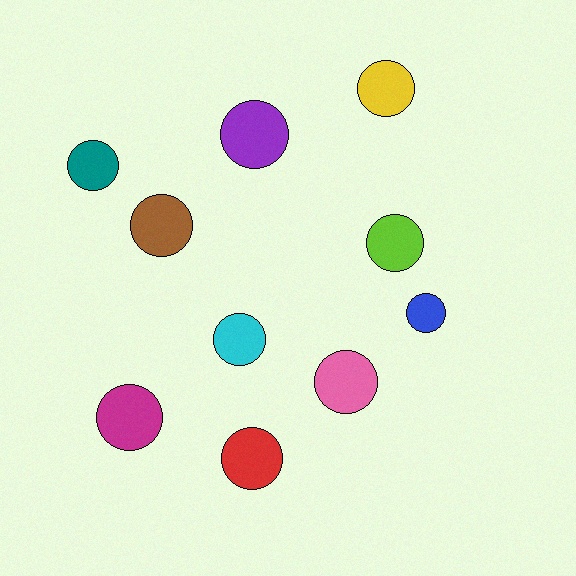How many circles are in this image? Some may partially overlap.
There are 10 circles.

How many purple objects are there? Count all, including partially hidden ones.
There is 1 purple object.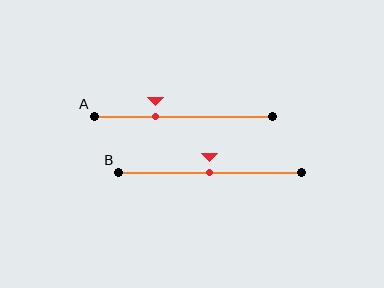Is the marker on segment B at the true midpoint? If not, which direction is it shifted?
Yes, the marker on segment B is at the true midpoint.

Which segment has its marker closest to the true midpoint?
Segment B has its marker closest to the true midpoint.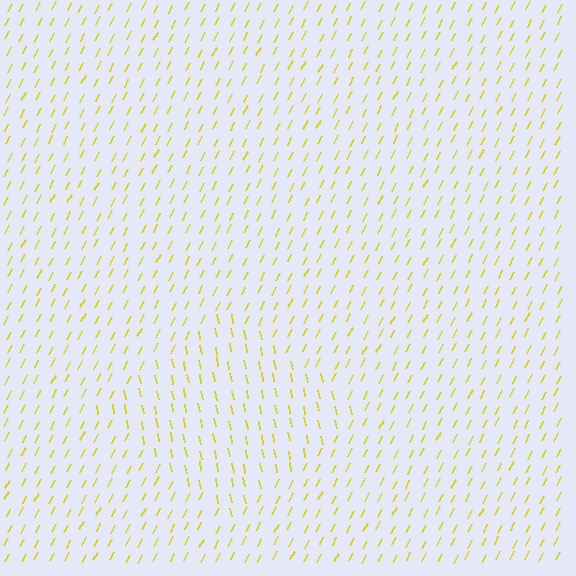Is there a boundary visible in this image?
Yes, there is a texture boundary formed by a change in line orientation.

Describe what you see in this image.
The image is filled with small yellow line segments. A diamond region in the image has lines oriented differently from the surrounding lines, creating a visible texture boundary.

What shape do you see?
I see a diamond.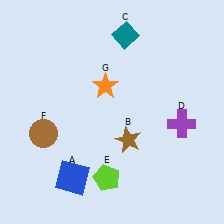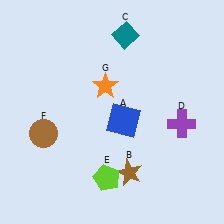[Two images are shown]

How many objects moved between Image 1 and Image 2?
2 objects moved between the two images.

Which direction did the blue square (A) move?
The blue square (A) moved up.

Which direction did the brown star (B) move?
The brown star (B) moved down.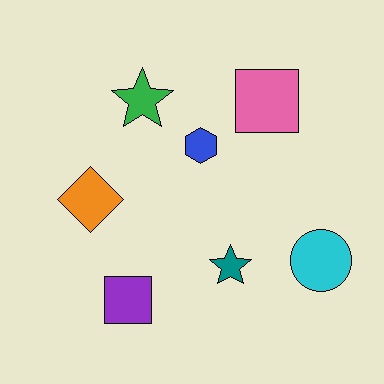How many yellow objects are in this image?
There are no yellow objects.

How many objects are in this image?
There are 7 objects.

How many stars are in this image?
There are 2 stars.